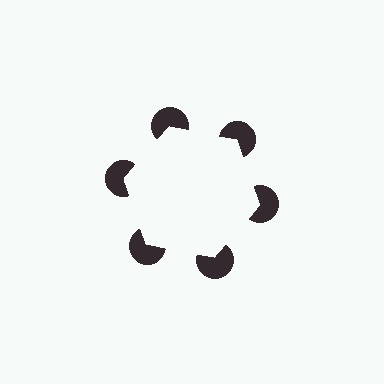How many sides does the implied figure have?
6 sides.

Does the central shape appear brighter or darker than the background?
It typically appears slightly brighter than the background, even though no actual brightness change is drawn.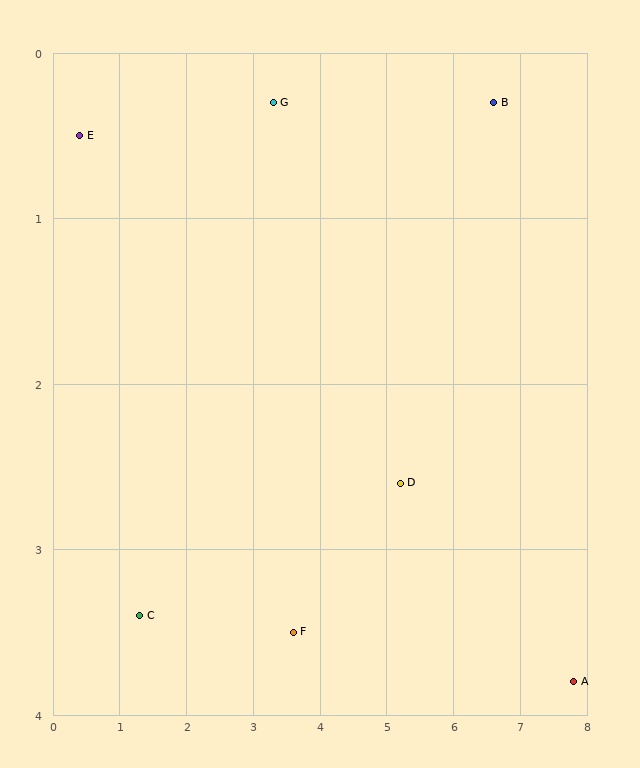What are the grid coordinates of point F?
Point F is at approximately (3.6, 3.5).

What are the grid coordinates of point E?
Point E is at approximately (0.4, 0.5).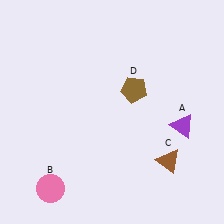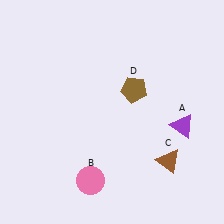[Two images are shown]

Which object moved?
The pink circle (B) moved right.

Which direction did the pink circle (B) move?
The pink circle (B) moved right.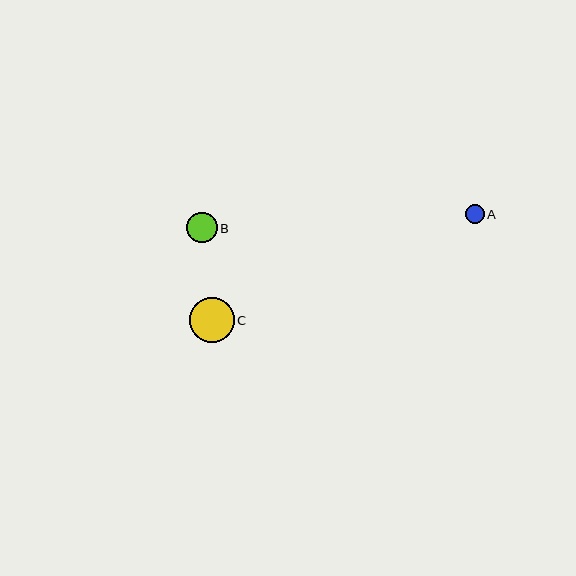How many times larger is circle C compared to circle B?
Circle C is approximately 1.5 times the size of circle B.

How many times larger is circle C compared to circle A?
Circle C is approximately 2.4 times the size of circle A.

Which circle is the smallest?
Circle A is the smallest with a size of approximately 19 pixels.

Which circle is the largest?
Circle C is the largest with a size of approximately 45 pixels.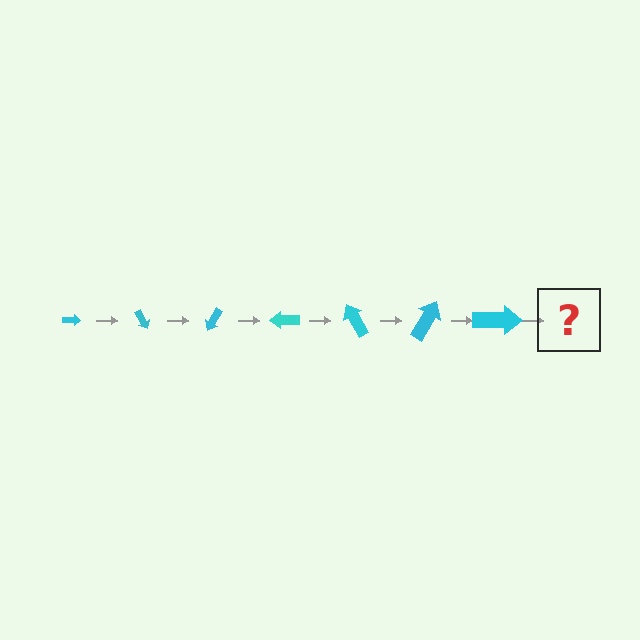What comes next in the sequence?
The next element should be an arrow, larger than the previous one and rotated 420 degrees from the start.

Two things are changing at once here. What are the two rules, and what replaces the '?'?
The two rules are that the arrow grows larger each step and it rotates 60 degrees each step. The '?' should be an arrow, larger than the previous one and rotated 420 degrees from the start.